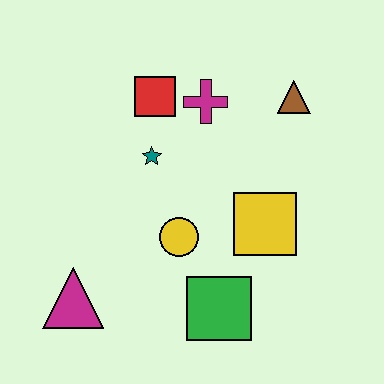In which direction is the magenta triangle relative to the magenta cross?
The magenta triangle is below the magenta cross.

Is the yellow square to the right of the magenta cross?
Yes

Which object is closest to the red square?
The magenta cross is closest to the red square.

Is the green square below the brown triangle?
Yes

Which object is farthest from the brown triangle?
The magenta triangle is farthest from the brown triangle.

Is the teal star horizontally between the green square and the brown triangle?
No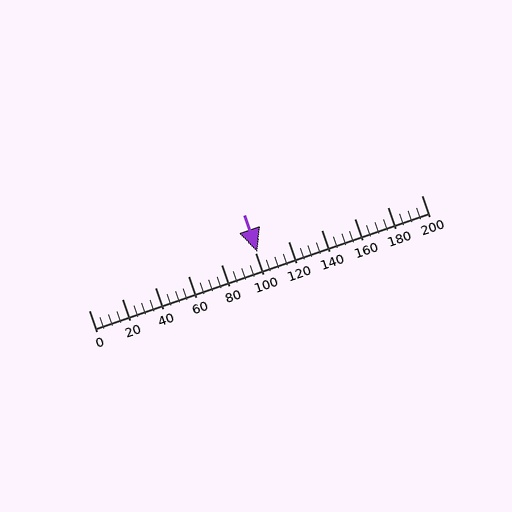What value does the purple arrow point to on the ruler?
The purple arrow points to approximately 101.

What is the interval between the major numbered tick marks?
The major tick marks are spaced 20 units apart.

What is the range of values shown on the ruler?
The ruler shows values from 0 to 200.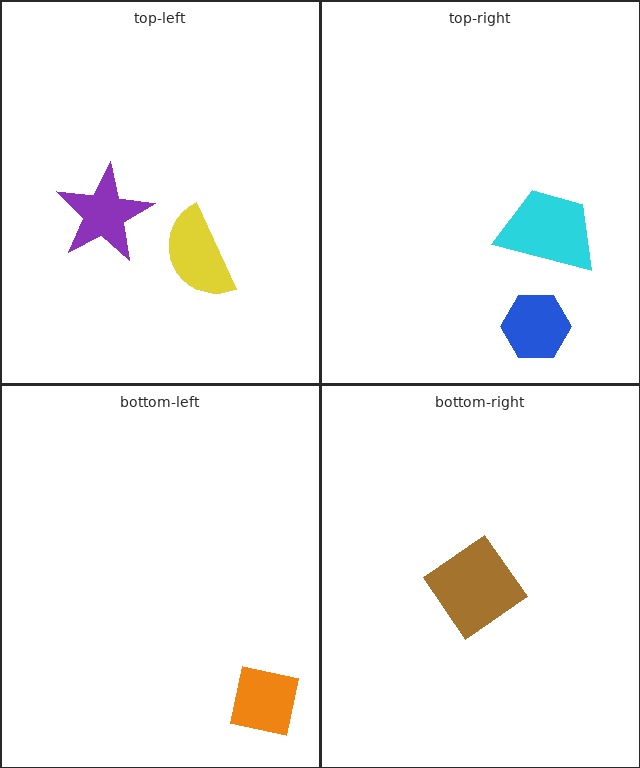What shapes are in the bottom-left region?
The orange square.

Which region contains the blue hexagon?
The top-right region.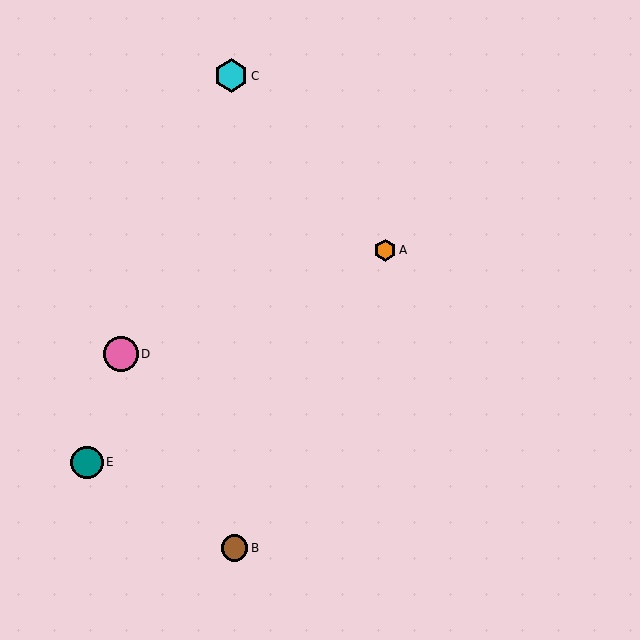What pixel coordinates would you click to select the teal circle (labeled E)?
Click at (87, 462) to select the teal circle E.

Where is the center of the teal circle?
The center of the teal circle is at (87, 462).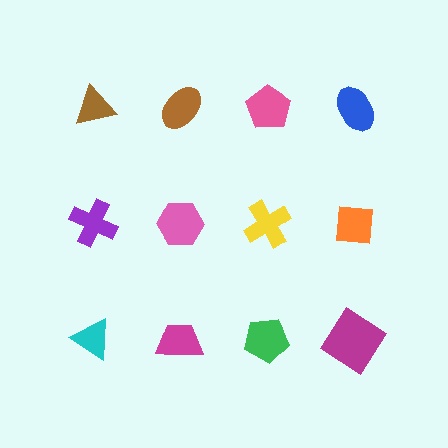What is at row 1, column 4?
A blue ellipse.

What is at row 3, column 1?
A cyan triangle.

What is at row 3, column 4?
A magenta diamond.